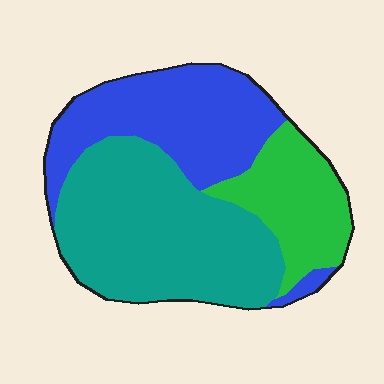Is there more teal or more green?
Teal.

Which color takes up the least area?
Green, at roughly 20%.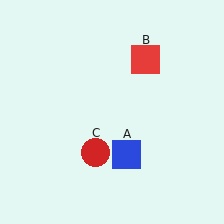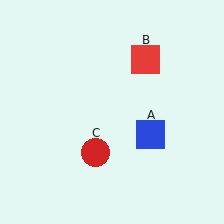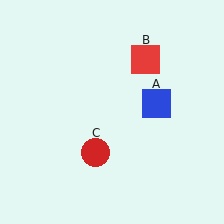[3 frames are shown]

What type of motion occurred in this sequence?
The blue square (object A) rotated counterclockwise around the center of the scene.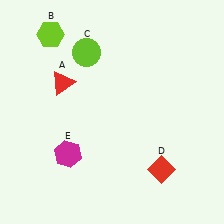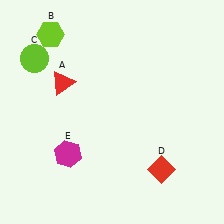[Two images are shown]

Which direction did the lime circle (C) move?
The lime circle (C) moved left.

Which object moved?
The lime circle (C) moved left.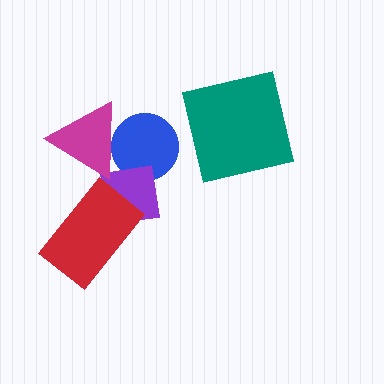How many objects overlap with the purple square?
3 objects overlap with the purple square.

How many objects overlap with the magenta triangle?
2 objects overlap with the magenta triangle.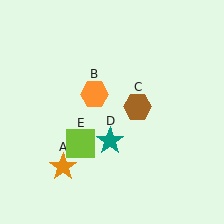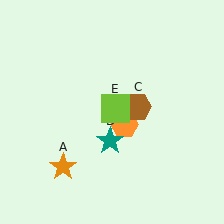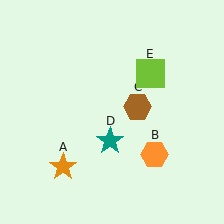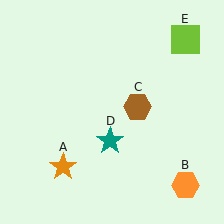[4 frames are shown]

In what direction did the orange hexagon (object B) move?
The orange hexagon (object B) moved down and to the right.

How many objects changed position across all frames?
2 objects changed position: orange hexagon (object B), lime square (object E).